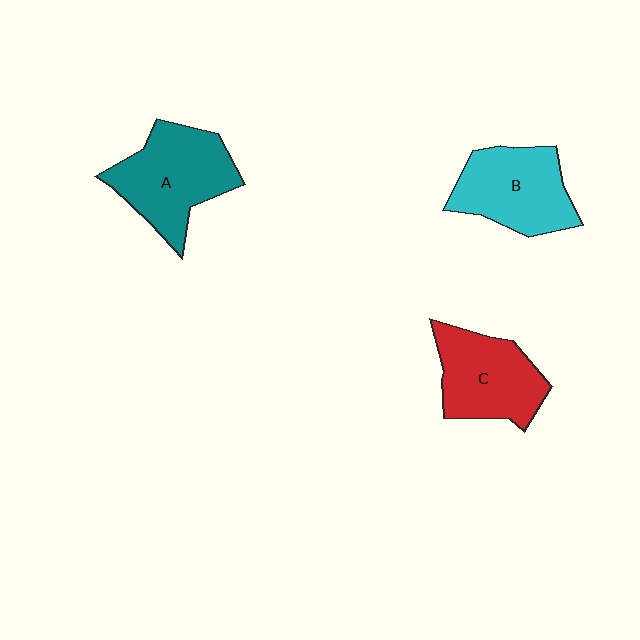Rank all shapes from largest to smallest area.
From largest to smallest: A (teal), B (cyan), C (red).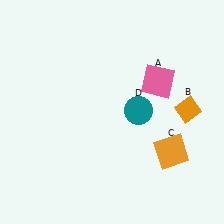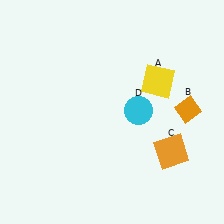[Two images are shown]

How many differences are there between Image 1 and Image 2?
There are 2 differences between the two images.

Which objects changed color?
A changed from pink to yellow. D changed from teal to cyan.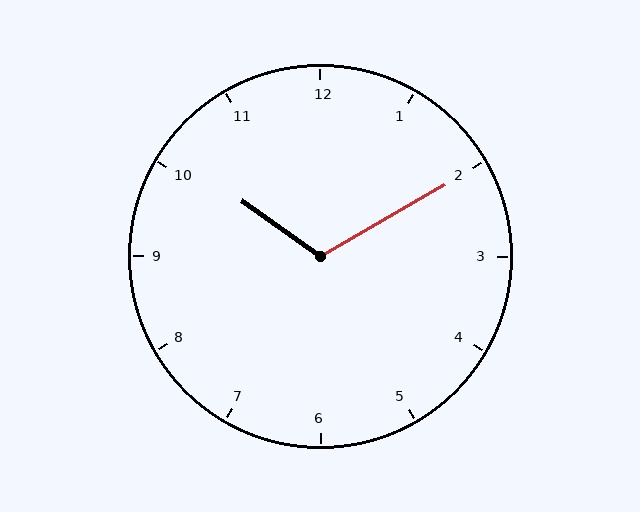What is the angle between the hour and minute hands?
Approximately 115 degrees.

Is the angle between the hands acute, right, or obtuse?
It is obtuse.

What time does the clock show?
10:10.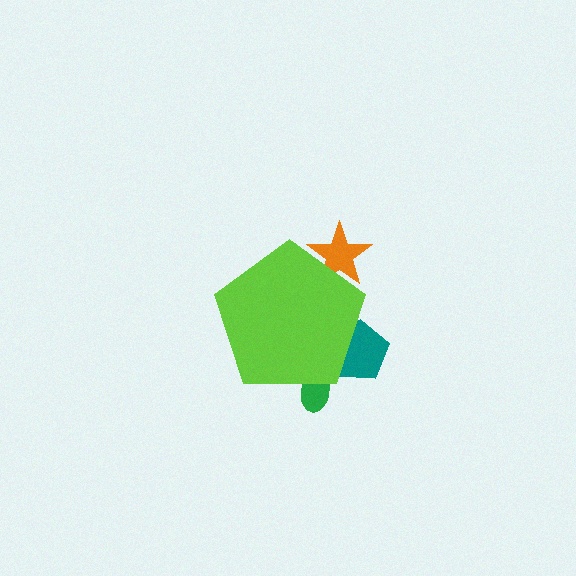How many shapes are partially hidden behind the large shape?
3 shapes are partially hidden.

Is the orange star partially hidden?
Yes, the orange star is partially hidden behind the lime pentagon.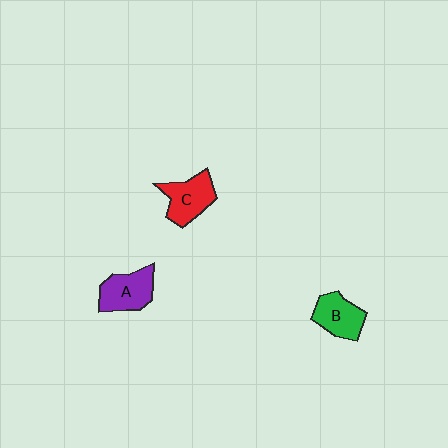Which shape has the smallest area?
Shape B (green).